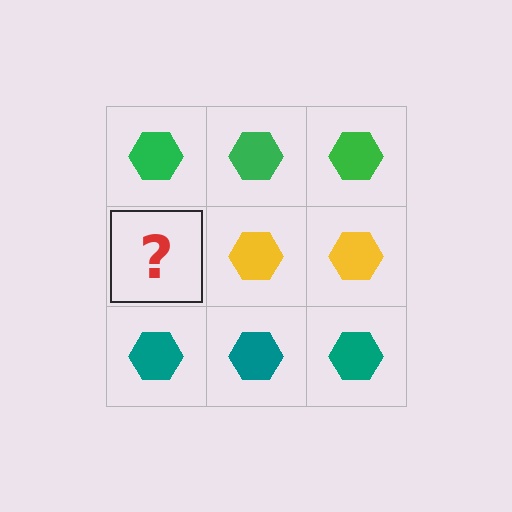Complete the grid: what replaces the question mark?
The question mark should be replaced with a yellow hexagon.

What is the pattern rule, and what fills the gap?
The rule is that each row has a consistent color. The gap should be filled with a yellow hexagon.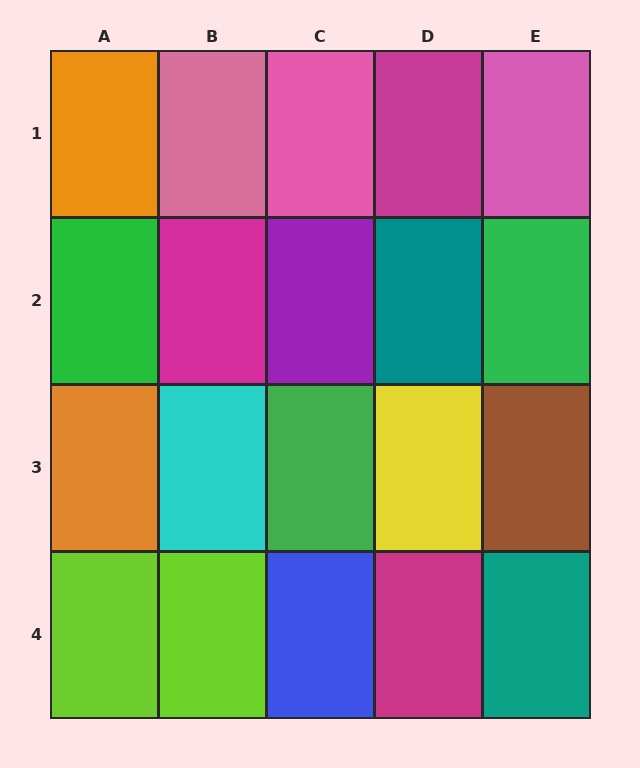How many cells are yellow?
1 cell is yellow.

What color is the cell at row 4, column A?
Lime.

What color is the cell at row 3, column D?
Yellow.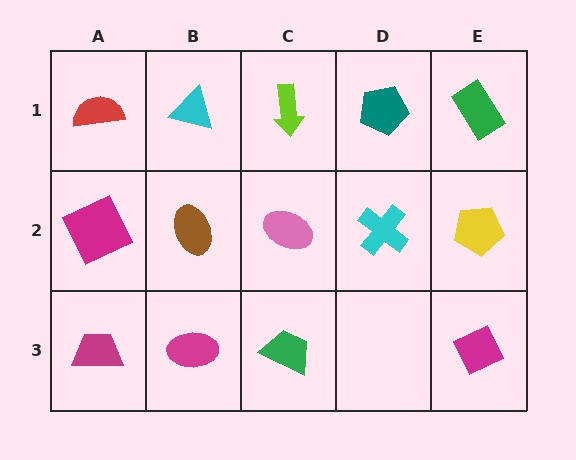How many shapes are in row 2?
5 shapes.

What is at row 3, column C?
A green trapezoid.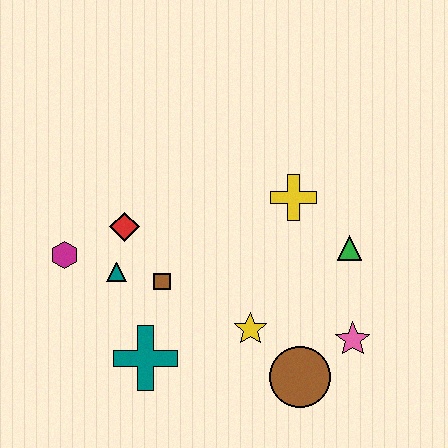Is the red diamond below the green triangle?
No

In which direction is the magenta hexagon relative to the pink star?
The magenta hexagon is to the left of the pink star.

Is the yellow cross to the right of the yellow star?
Yes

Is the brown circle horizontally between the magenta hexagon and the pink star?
Yes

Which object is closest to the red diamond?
The teal triangle is closest to the red diamond.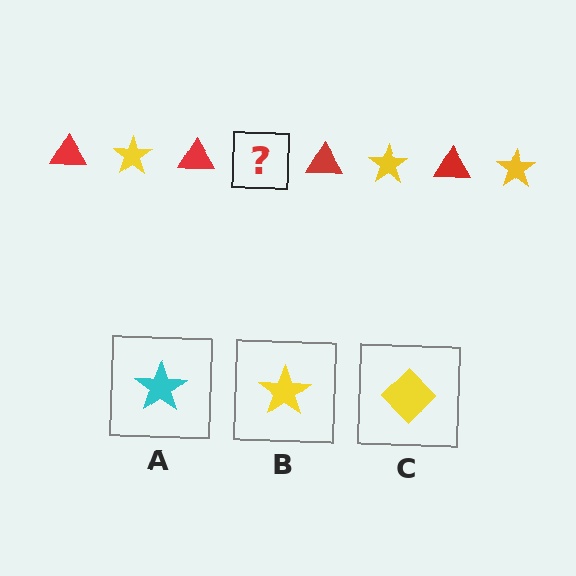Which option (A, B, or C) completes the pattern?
B.